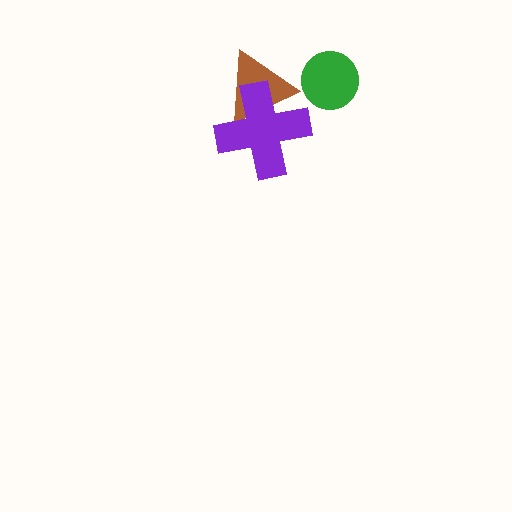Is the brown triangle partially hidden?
Yes, it is partially covered by another shape.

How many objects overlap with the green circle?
0 objects overlap with the green circle.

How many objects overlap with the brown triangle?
1 object overlaps with the brown triangle.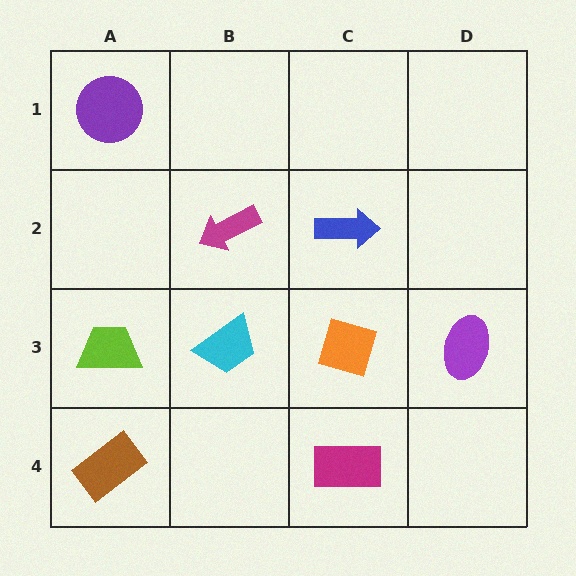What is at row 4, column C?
A magenta rectangle.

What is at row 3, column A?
A lime trapezoid.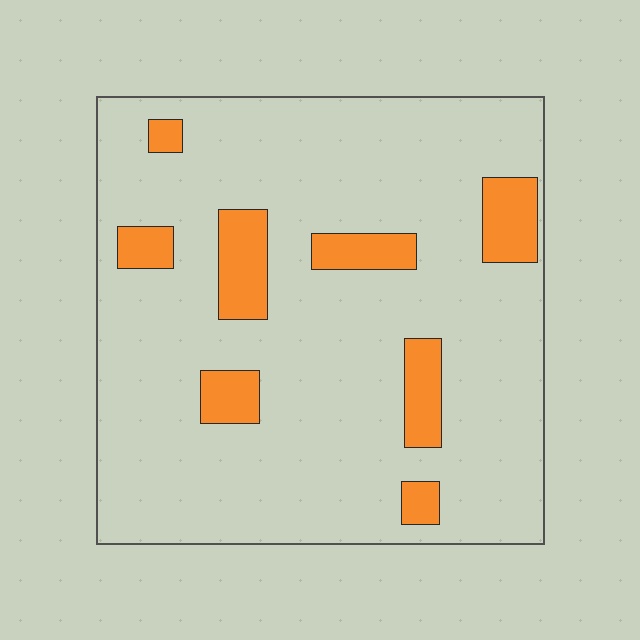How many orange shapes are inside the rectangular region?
8.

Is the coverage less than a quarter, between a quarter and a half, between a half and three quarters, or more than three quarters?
Less than a quarter.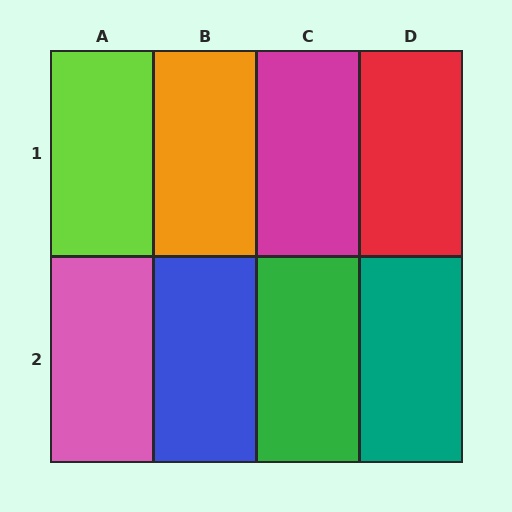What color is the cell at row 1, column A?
Lime.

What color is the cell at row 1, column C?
Magenta.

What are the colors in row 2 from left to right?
Pink, blue, green, teal.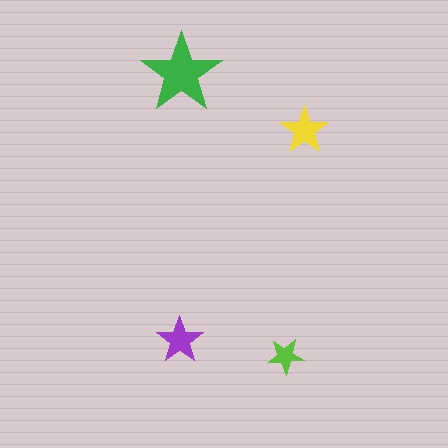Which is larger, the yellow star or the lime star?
The yellow one.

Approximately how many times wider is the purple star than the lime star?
About 1.5 times wider.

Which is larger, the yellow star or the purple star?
The yellow one.